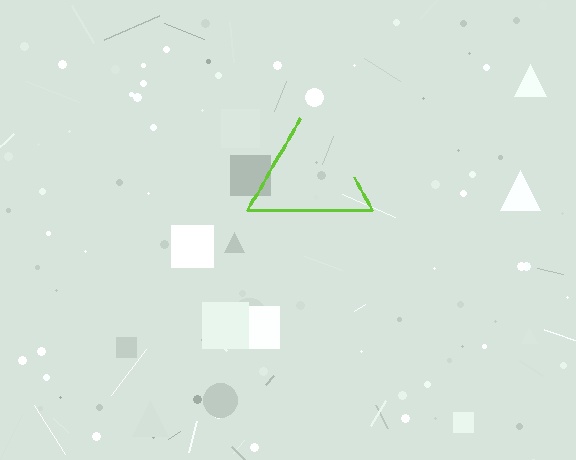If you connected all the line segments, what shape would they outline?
They would outline a triangle.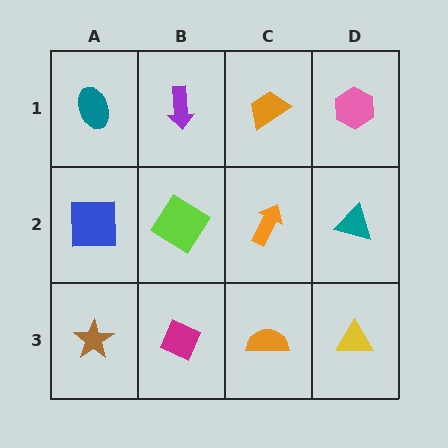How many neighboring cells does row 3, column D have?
2.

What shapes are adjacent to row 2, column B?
A purple arrow (row 1, column B), a magenta diamond (row 3, column B), a blue square (row 2, column A), an orange arrow (row 2, column C).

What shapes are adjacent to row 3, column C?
An orange arrow (row 2, column C), a magenta diamond (row 3, column B), a yellow triangle (row 3, column D).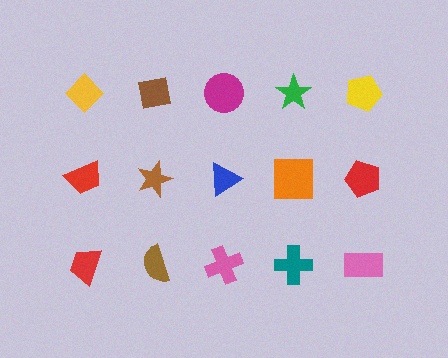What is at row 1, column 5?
A yellow pentagon.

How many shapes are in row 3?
5 shapes.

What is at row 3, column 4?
A teal cross.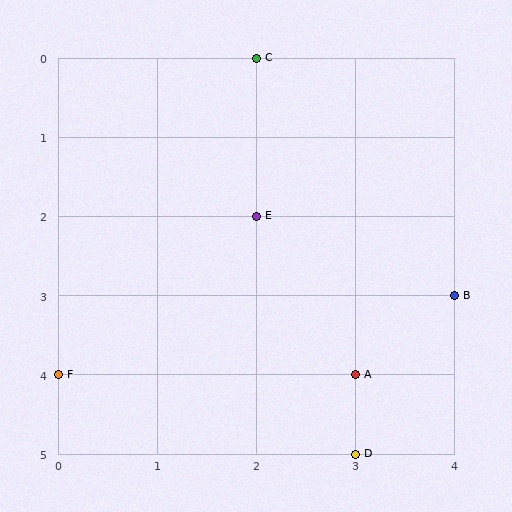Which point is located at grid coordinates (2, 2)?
Point E is at (2, 2).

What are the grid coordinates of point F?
Point F is at grid coordinates (0, 4).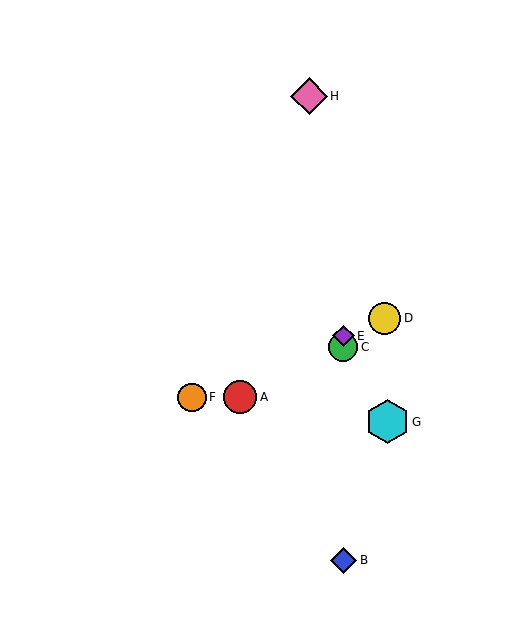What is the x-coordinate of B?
Object B is at x≈343.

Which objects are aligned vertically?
Objects B, C, E are aligned vertically.